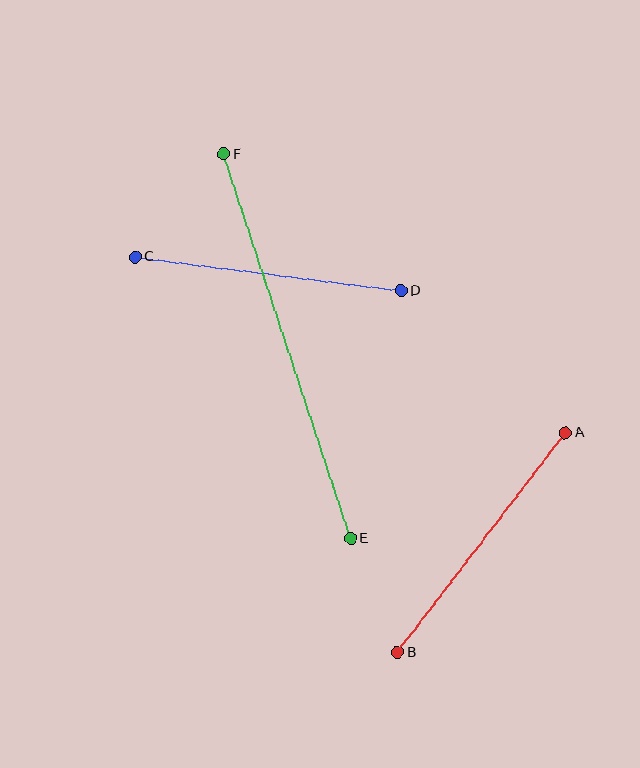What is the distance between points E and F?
The distance is approximately 405 pixels.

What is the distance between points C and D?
The distance is approximately 268 pixels.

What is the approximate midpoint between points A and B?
The midpoint is at approximately (481, 543) pixels.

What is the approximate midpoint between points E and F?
The midpoint is at approximately (287, 346) pixels.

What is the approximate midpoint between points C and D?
The midpoint is at approximately (268, 274) pixels.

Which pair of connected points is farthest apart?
Points E and F are farthest apart.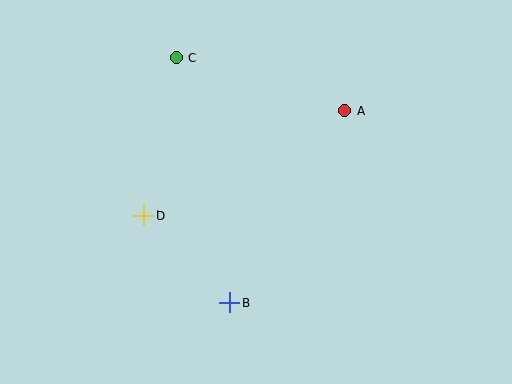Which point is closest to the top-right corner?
Point A is closest to the top-right corner.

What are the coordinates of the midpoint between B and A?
The midpoint between B and A is at (287, 206).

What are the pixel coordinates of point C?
Point C is at (176, 58).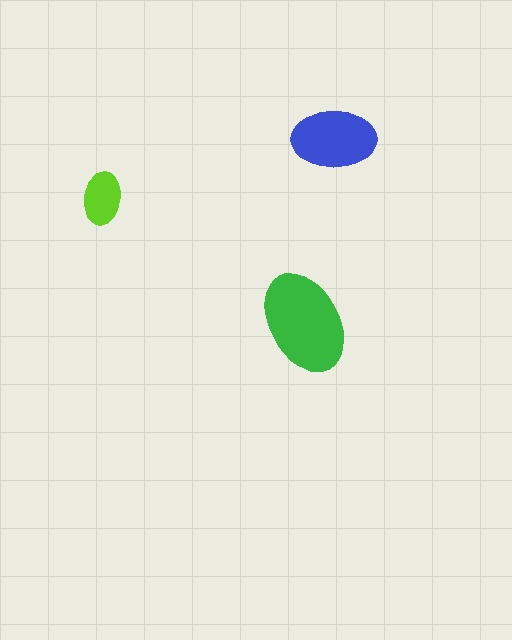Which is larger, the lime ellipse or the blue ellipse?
The blue one.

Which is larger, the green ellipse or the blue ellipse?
The green one.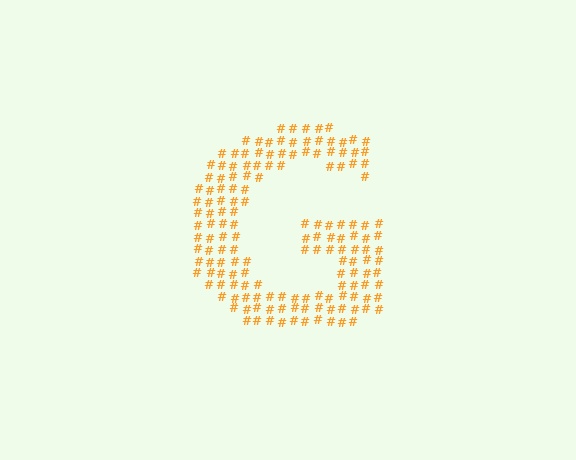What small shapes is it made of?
It is made of small hash symbols.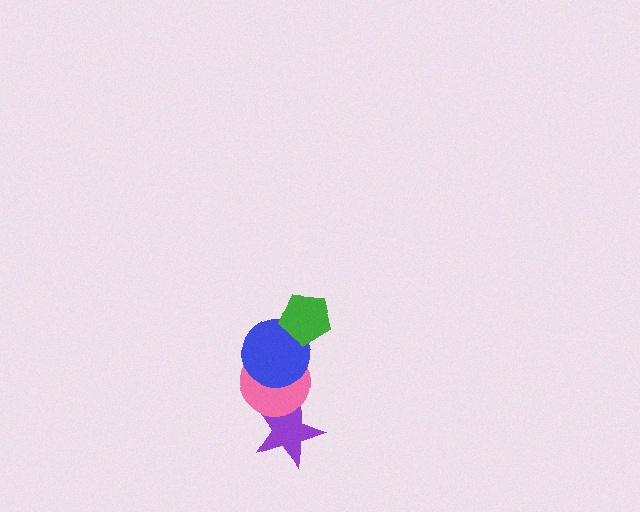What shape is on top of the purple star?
The pink circle is on top of the purple star.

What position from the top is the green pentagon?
The green pentagon is 1st from the top.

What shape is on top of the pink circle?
The blue circle is on top of the pink circle.